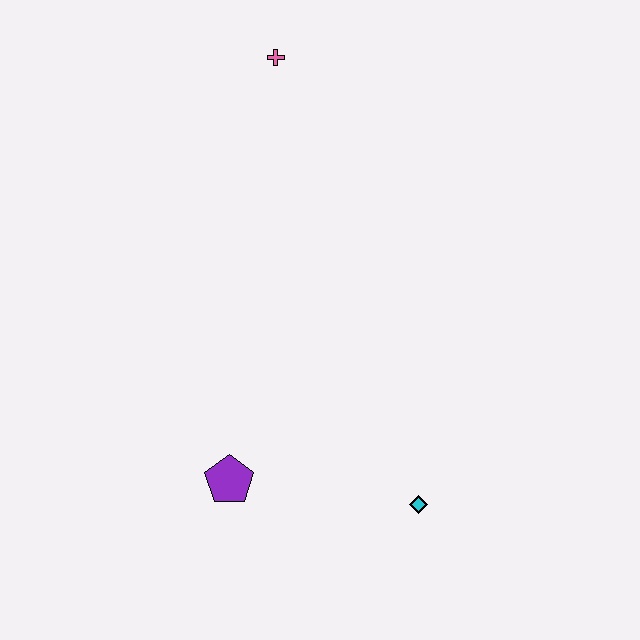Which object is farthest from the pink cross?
The cyan diamond is farthest from the pink cross.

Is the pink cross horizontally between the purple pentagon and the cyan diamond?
Yes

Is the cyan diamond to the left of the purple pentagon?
No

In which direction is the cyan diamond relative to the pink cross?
The cyan diamond is below the pink cross.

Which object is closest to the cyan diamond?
The purple pentagon is closest to the cyan diamond.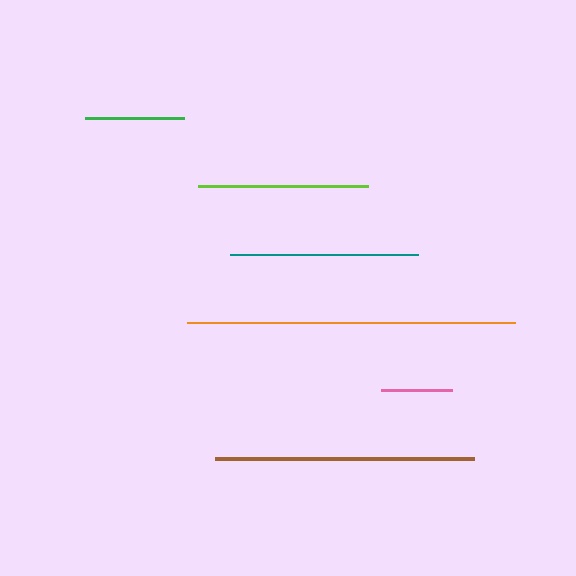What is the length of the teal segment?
The teal segment is approximately 189 pixels long.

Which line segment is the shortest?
The pink line is the shortest at approximately 71 pixels.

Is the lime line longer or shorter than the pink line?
The lime line is longer than the pink line.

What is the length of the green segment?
The green segment is approximately 99 pixels long.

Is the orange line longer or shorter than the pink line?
The orange line is longer than the pink line.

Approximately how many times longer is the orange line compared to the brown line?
The orange line is approximately 1.3 times the length of the brown line.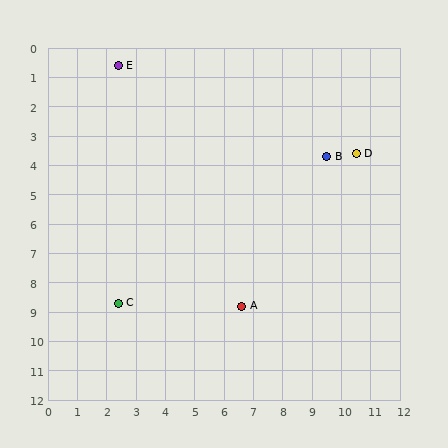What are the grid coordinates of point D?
Point D is at approximately (10.5, 3.6).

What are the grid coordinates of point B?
Point B is at approximately (9.5, 3.7).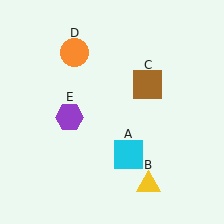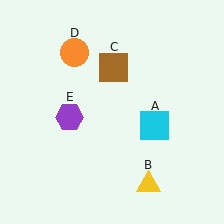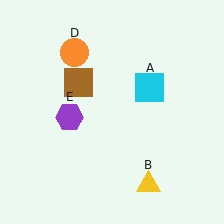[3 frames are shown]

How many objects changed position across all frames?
2 objects changed position: cyan square (object A), brown square (object C).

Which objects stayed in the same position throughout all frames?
Yellow triangle (object B) and orange circle (object D) and purple hexagon (object E) remained stationary.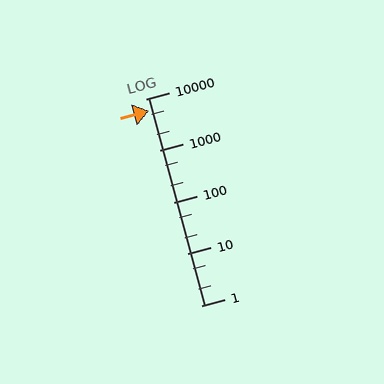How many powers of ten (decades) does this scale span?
The scale spans 4 decades, from 1 to 10000.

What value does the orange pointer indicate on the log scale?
The pointer indicates approximately 5900.